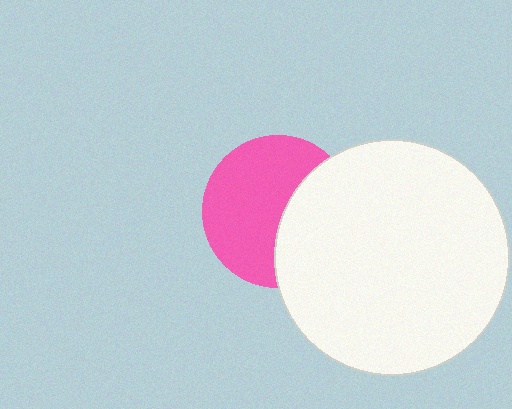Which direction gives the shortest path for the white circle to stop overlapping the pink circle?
Moving right gives the shortest separation.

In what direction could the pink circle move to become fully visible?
The pink circle could move left. That would shift it out from behind the white circle entirely.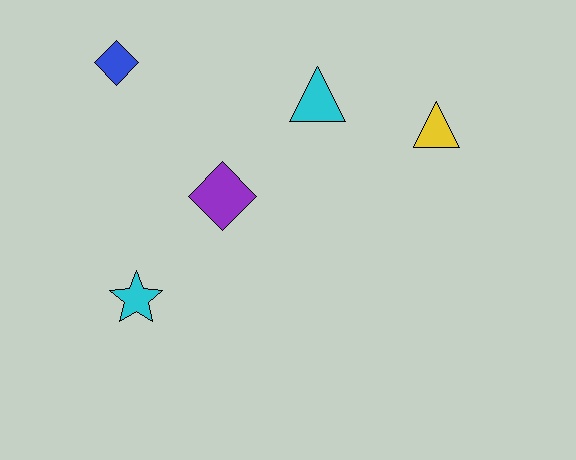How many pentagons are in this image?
There are no pentagons.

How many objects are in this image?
There are 5 objects.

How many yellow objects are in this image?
There is 1 yellow object.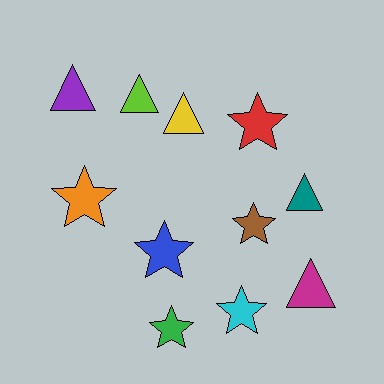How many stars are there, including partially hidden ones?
There are 6 stars.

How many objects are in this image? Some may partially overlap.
There are 11 objects.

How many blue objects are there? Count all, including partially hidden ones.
There is 1 blue object.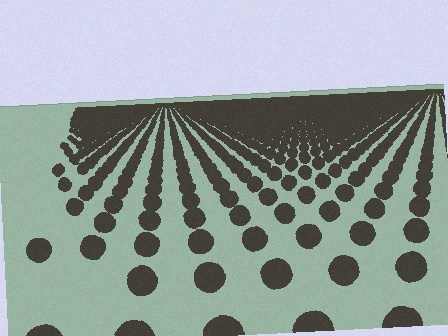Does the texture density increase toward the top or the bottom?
Density increases toward the top.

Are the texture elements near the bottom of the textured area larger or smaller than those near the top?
Larger. Near the bottom, elements are closer to the viewer and appear at a bigger on-screen size.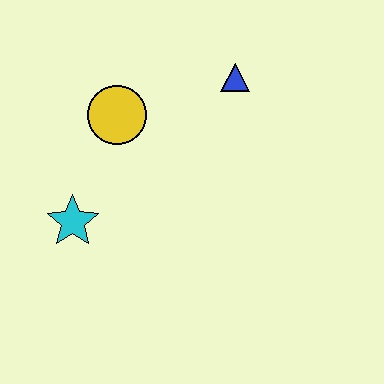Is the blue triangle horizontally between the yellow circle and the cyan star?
No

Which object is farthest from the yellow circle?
The blue triangle is farthest from the yellow circle.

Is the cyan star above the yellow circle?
No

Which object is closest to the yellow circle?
The cyan star is closest to the yellow circle.